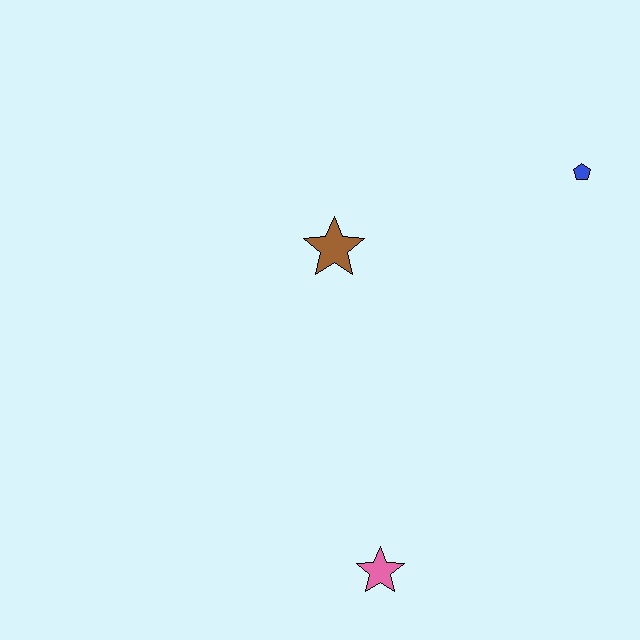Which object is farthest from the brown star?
The pink star is farthest from the brown star.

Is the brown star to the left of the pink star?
Yes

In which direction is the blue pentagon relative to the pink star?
The blue pentagon is above the pink star.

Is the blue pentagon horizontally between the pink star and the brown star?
No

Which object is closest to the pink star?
The brown star is closest to the pink star.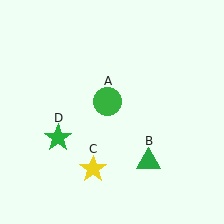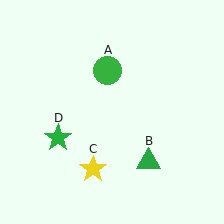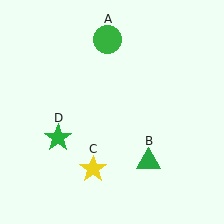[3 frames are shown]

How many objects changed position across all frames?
1 object changed position: green circle (object A).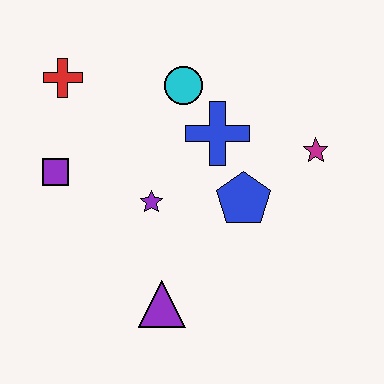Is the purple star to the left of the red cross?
No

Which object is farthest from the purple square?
The magenta star is farthest from the purple square.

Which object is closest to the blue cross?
The cyan circle is closest to the blue cross.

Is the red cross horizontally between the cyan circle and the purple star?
No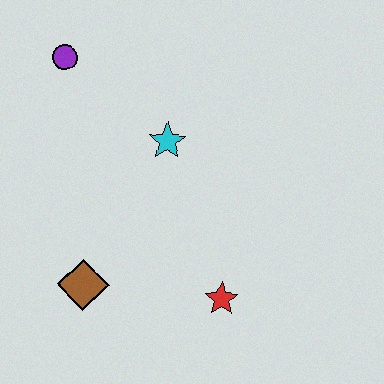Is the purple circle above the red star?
Yes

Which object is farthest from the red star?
The purple circle is farthest from the red star.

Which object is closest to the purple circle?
The cyan star is closest to the purple circle.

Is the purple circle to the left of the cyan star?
Yes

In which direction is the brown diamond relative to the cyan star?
The brown diamond is below the cyan star.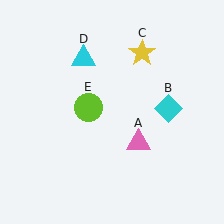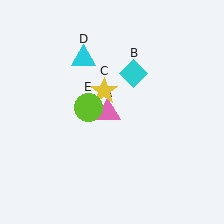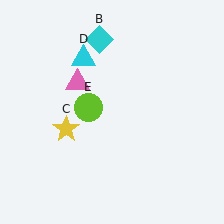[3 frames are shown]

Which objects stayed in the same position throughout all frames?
Cyan triangle (object D) and lime circle (object E) remained stationary.